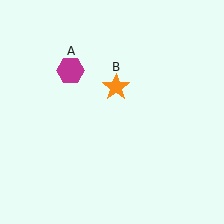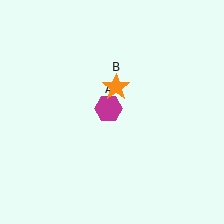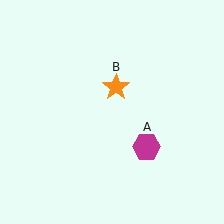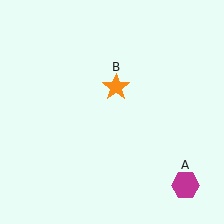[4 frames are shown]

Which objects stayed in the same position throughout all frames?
Orange star (object B) remained stationary.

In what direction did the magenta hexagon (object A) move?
The magenta hexagon (object A) moved down and to the right.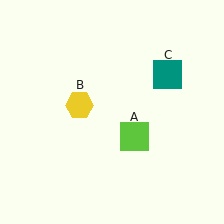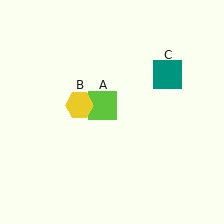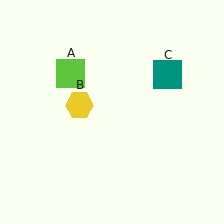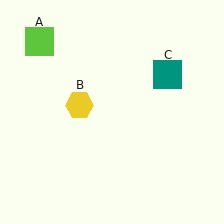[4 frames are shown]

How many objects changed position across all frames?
1 object changed position: lime square (object A).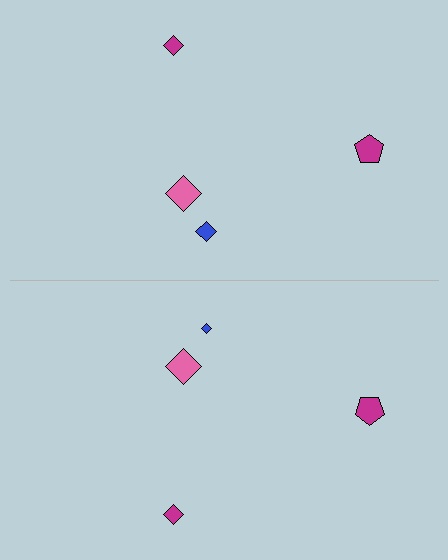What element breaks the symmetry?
The blue diamond on the bottom side has a different size than its mirror counterpart.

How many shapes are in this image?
There are 8 shapes in this image.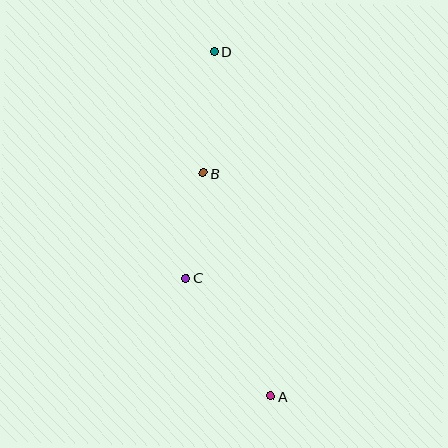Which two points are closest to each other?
Points B and C are closest to each other.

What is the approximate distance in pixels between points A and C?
The distance between A and C is approximately 145 pixels.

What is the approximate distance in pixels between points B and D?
The distance between B and D is approximately 122 pixels.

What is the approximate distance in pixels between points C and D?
The distance between C and D is approximately 228 pixels.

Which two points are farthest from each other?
Points A and D are farthest from each other.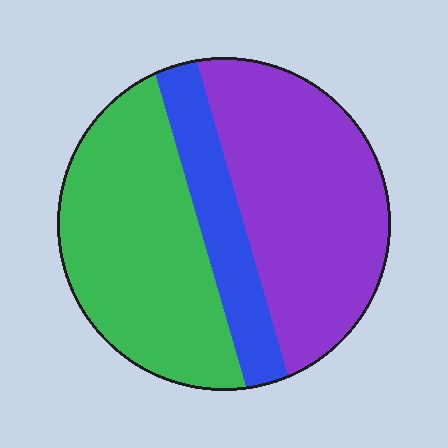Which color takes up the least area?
Blue, at roughly 15%.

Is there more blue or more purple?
Purple.